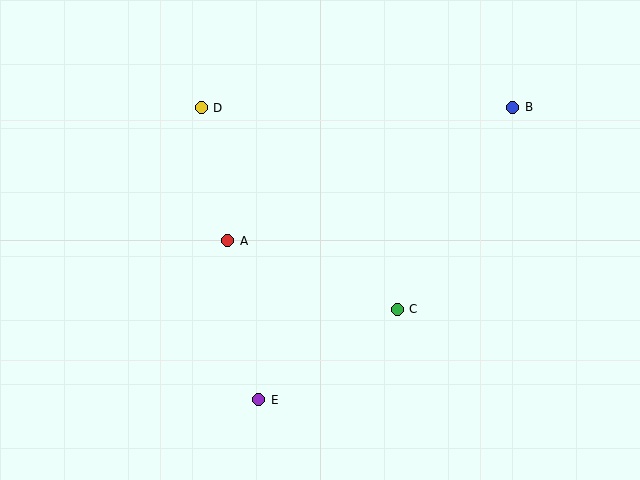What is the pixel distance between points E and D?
The distance between E and D is 298 pixels.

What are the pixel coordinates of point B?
Point B is at (513, 107).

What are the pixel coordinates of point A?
Point A is at (228, 241).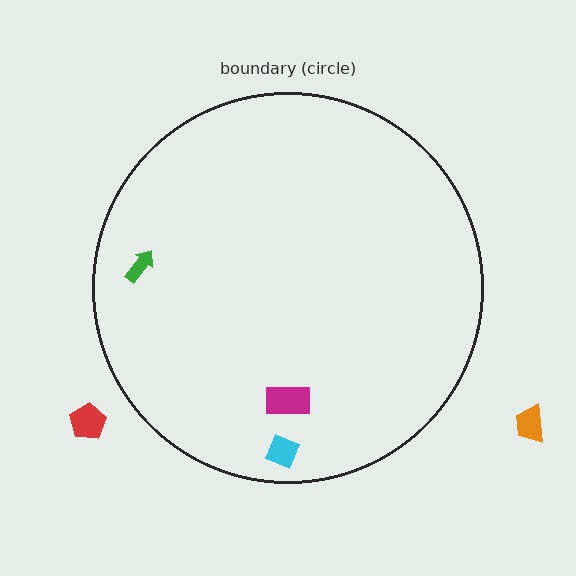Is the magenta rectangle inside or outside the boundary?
Inside.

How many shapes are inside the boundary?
3 inside, 2 outside.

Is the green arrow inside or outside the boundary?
Inside.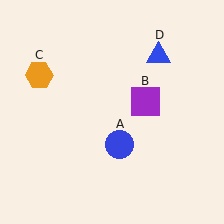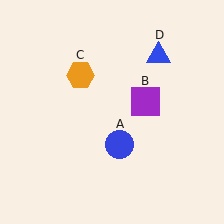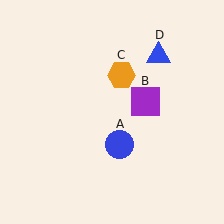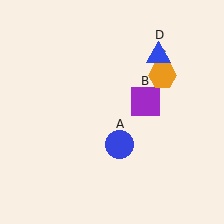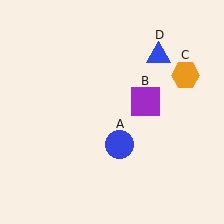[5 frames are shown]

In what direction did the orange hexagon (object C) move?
The orange hexagon (object C) moved right.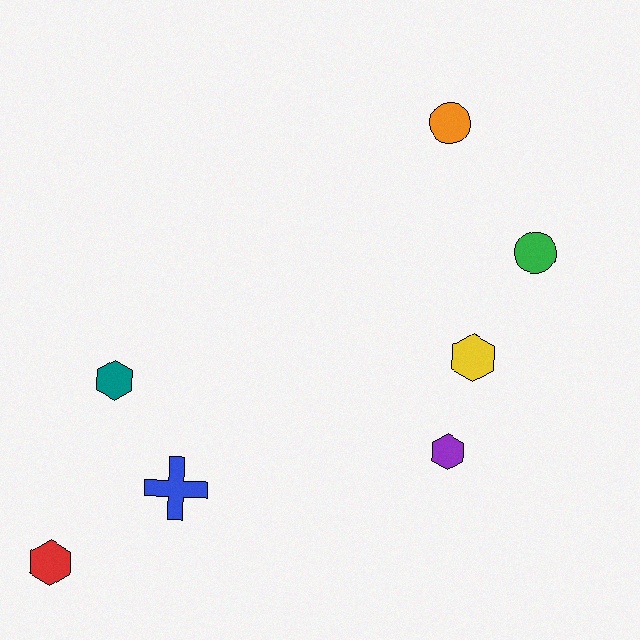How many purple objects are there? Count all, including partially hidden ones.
There is 1 purple object.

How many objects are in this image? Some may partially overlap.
There are 7 objects.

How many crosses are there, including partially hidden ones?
There is 1 cross.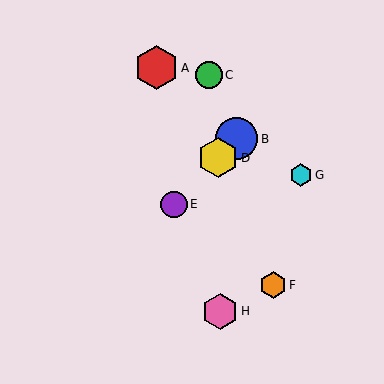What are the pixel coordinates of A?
Object A is at (157, 68).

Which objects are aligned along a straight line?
Objects B, D, E are aligned along a straight line.